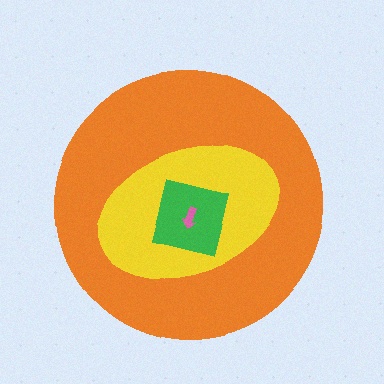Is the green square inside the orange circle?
Yes.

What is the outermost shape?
The orange circle.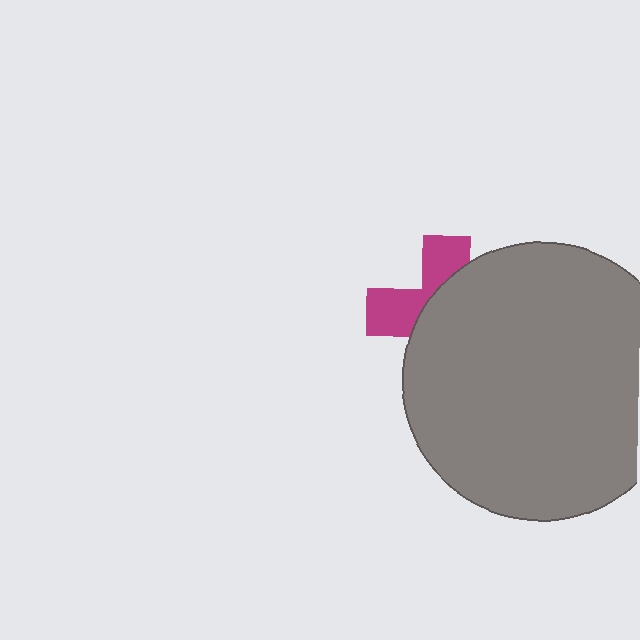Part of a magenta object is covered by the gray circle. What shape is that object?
It is a cross.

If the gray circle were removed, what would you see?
You would see the complete magenta cross.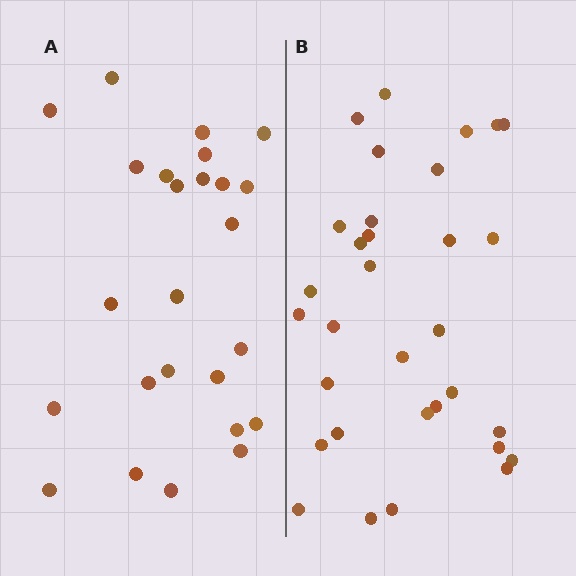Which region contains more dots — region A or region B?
Region B (the right region) has more dots.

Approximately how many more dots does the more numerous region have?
Region B has roughly 8 or so more dots than region A.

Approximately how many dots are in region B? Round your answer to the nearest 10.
About 30 dots. (The exact count is 32, which rounds to 30.)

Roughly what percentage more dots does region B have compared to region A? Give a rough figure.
About 30% more.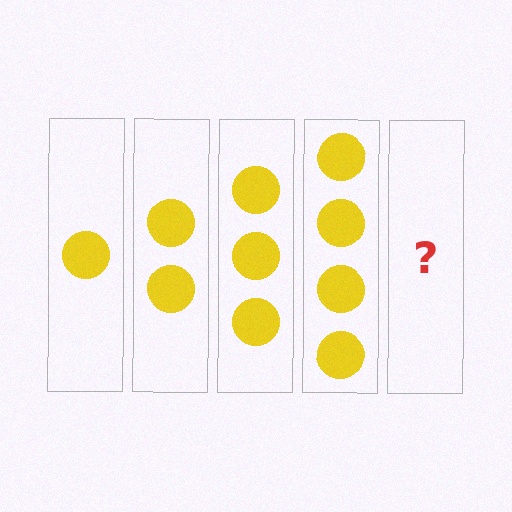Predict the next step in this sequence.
The next step is 5 circles.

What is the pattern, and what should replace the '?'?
The pattern is that each step adds one more circle. The '?' should be 5 circles.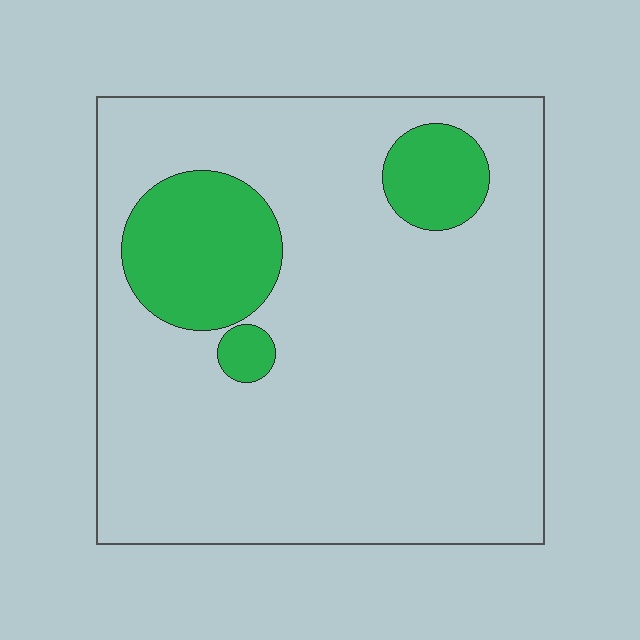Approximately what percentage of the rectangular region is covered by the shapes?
Approximately 15%.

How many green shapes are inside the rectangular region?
3.